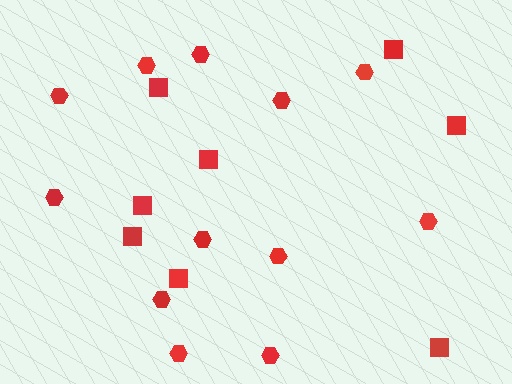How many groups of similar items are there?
There are 2 groups: one group of squares (8) and one group of hexagons (12).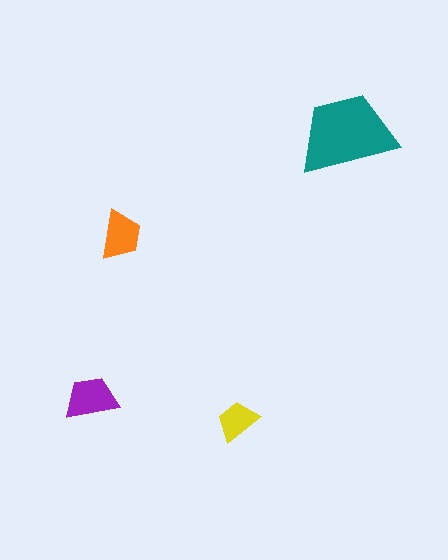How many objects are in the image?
There are 4 objects in the image.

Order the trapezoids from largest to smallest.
the teal one, the purple one, the orange one, the yellow one.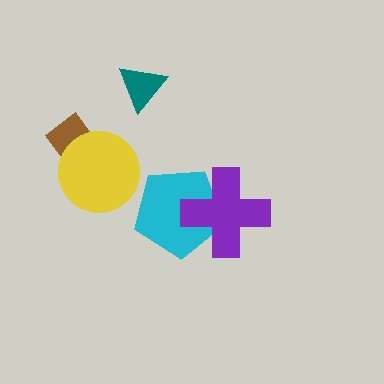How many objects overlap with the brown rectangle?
1 object overlaps with the brown rectangle.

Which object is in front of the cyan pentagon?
The purple cross is in front of the cyan pentagon.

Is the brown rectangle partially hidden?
Yes, it is partially covered by another shape.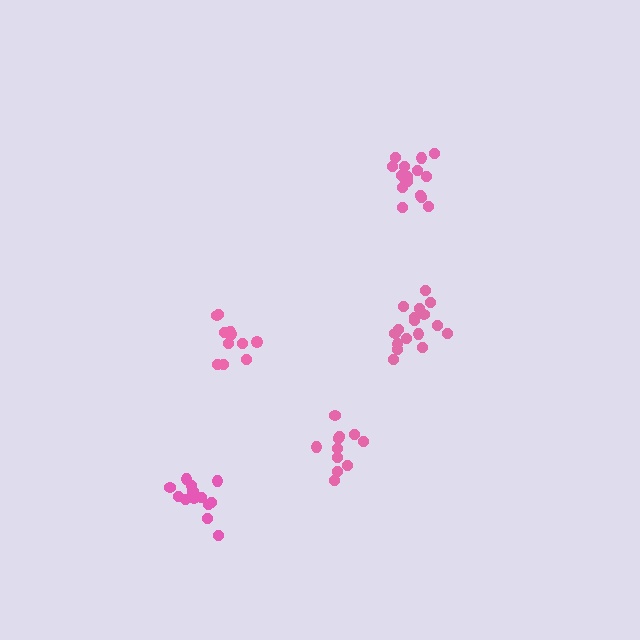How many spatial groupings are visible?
There are 5 spatial groupings.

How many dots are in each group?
Group 1: 17 dots, Group 2: 11 dots, Group 3: 11 dots, Group 4: 17 dots, Group 5: 13 dots (69 total).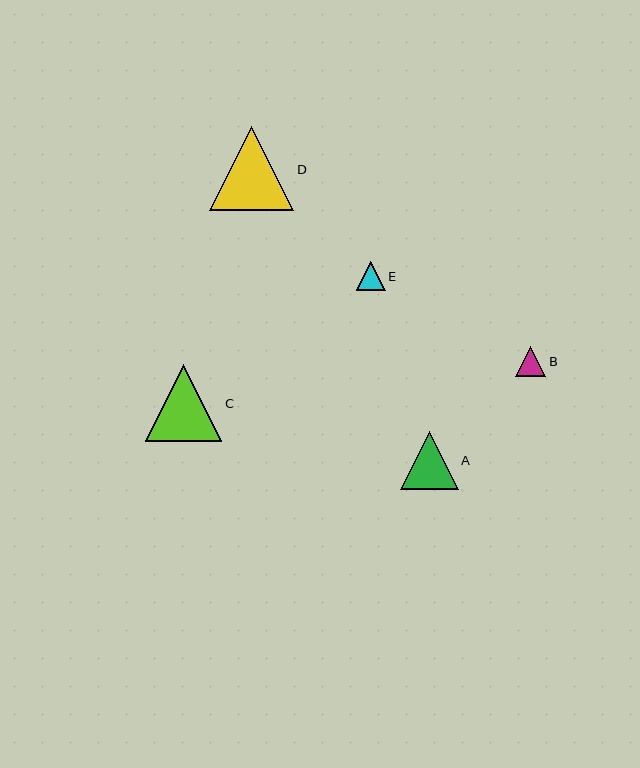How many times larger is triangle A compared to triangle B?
Triangle A is approximately 1.9 times the size of triangle B.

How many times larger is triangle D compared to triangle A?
Triangle D is approximately 1.5 times the size of triangle A.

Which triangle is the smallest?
Triangle E is the smallest with a size of approximately 29 pixels.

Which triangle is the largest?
Triangle D is the largest with a size of approximately 84 pixels.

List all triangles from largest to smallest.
From largest to smallest: D, C, A, B, E.